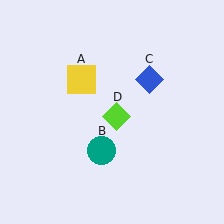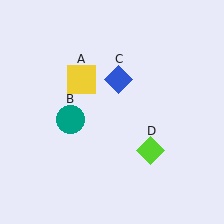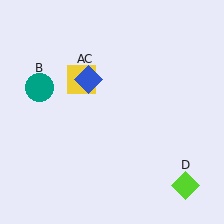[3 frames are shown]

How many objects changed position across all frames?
3 objects changed position: teal circle (object B), blue diamond (object C), lime diamond (object D).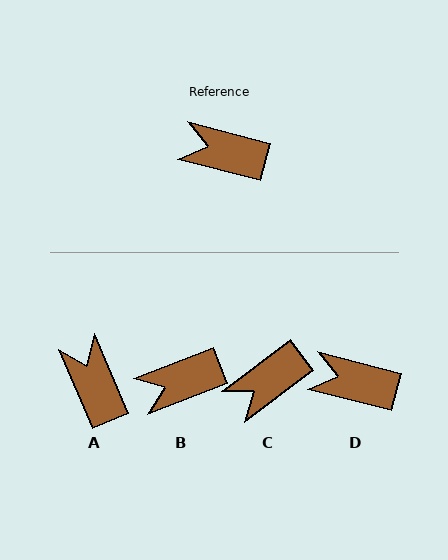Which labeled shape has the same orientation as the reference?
D.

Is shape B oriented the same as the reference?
No, it is off by about 36 degrees.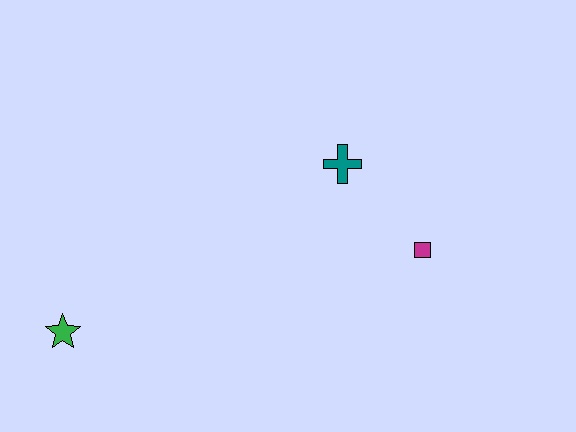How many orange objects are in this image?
There are no orange objects.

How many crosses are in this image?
There is 1 cross.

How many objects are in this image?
There are 3 objects.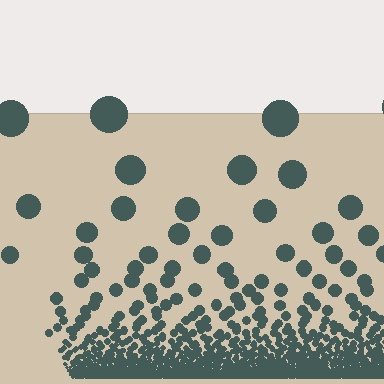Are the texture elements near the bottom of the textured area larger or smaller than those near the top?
Smaller. The gradient is inverted — elements near the bottom are smaller and denser.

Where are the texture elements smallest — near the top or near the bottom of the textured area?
Near the bottom.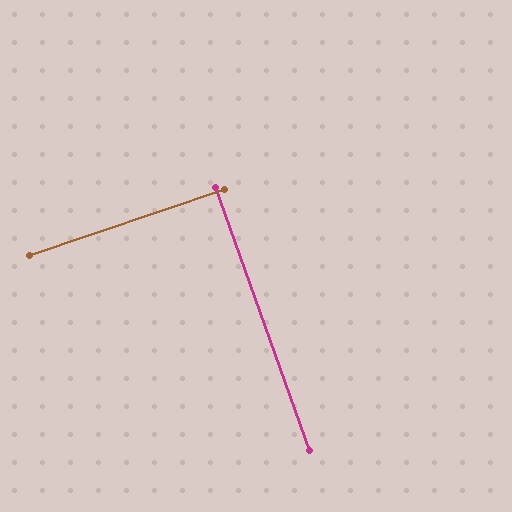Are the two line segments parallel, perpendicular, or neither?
Perpendicular — they meet at approximately 89°.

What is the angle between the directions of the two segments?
Approximately 89 degrees.